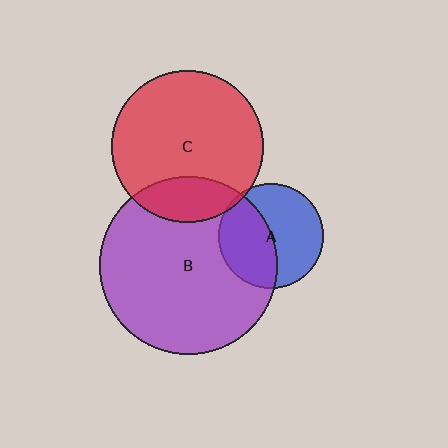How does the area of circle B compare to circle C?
Approximately 1.4 times.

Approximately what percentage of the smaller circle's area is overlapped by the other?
Approximately 5%.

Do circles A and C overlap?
Yes.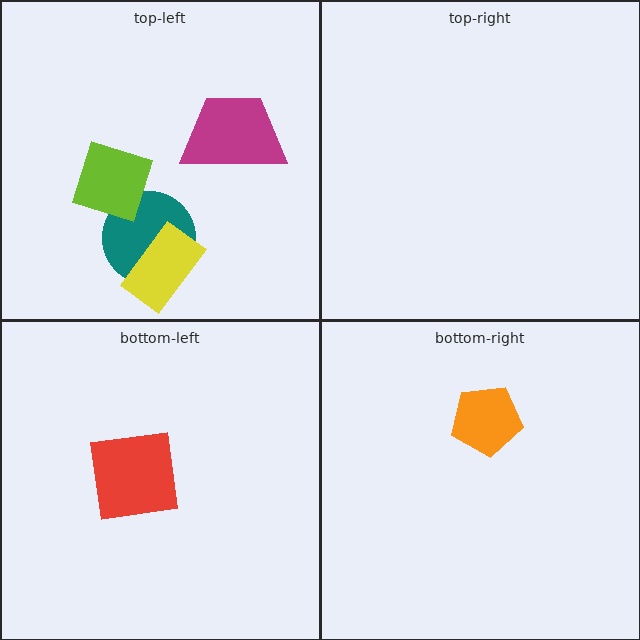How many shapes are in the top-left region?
4.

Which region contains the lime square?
The top-left region.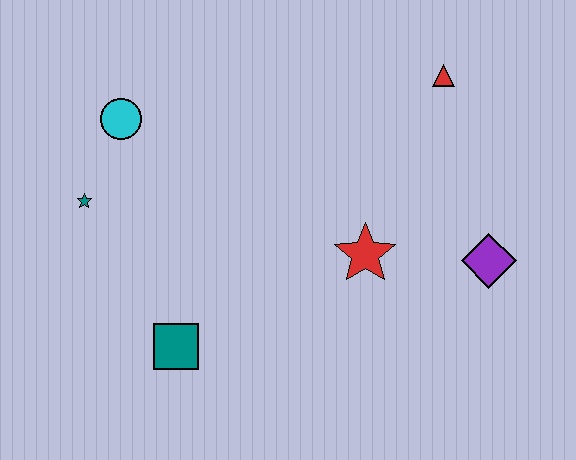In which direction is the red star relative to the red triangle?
The red star is below the red triangle.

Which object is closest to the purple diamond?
The red star is closest to the purple diamond.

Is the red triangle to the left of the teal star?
No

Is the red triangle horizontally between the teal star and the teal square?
No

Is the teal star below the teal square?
No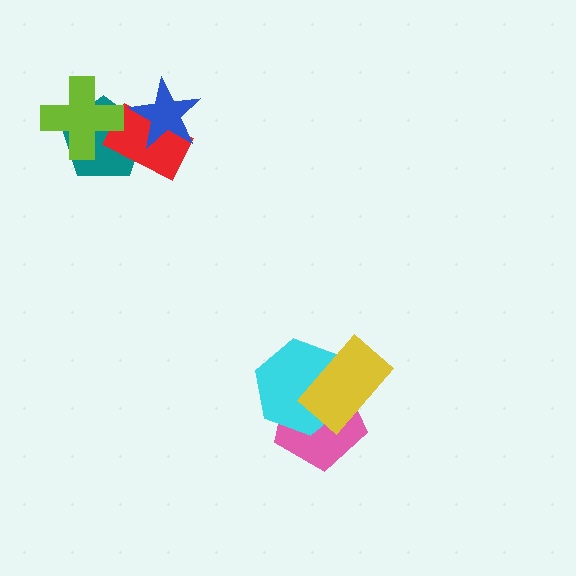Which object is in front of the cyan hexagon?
The yellow rectangle is in front of the cyan hexagon.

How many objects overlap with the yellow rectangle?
2 objects overlap with the yellow rectangle.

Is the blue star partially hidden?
No, no other shape covers it.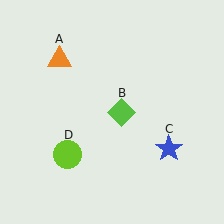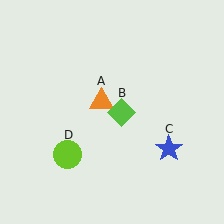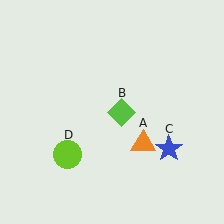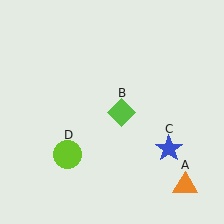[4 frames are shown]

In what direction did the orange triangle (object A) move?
The orange triangle (object A) moved down and to the right.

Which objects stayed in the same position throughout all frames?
Lime diamond (object B) and blue star (object C) and lime circle (object D) remained stationary.